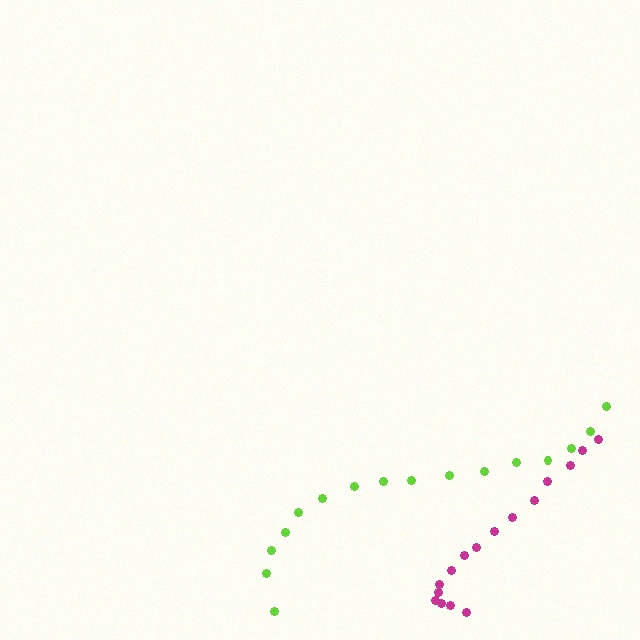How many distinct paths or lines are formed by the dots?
There are 2 distinct paths.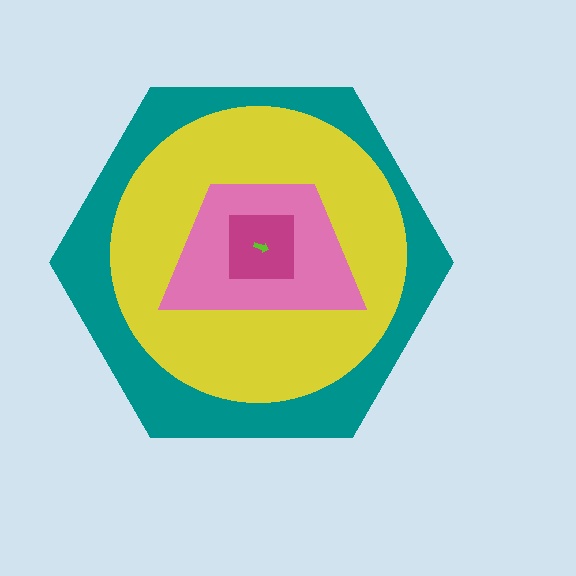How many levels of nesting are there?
5.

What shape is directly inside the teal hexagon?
The yellow circle.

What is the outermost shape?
The teal hexagon.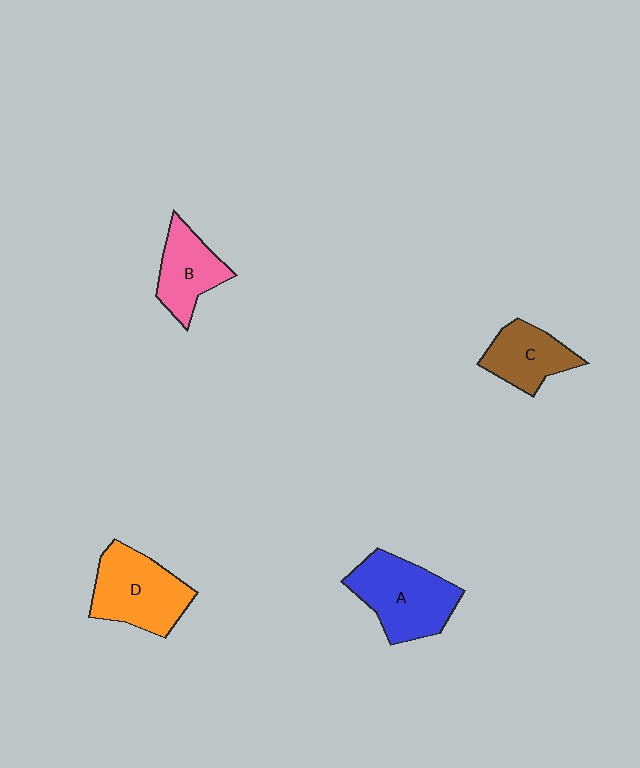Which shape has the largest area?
Shape A (blue).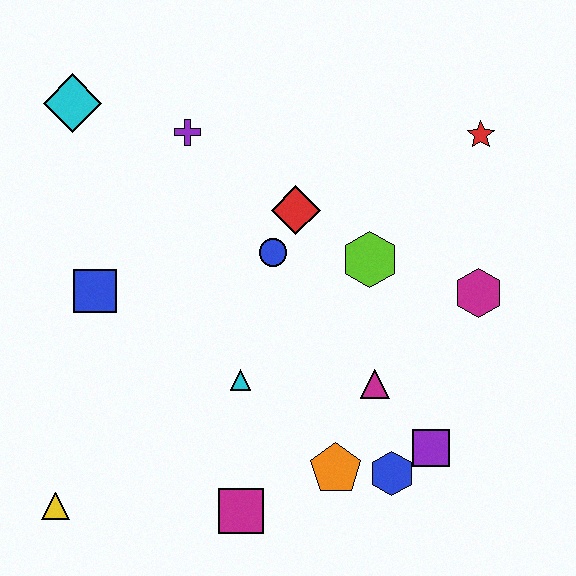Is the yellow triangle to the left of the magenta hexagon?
Yes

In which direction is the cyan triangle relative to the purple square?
The cyan triangle is to the left of the purple square.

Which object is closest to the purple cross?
The cyan diamond is closest to the purple cross.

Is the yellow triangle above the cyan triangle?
No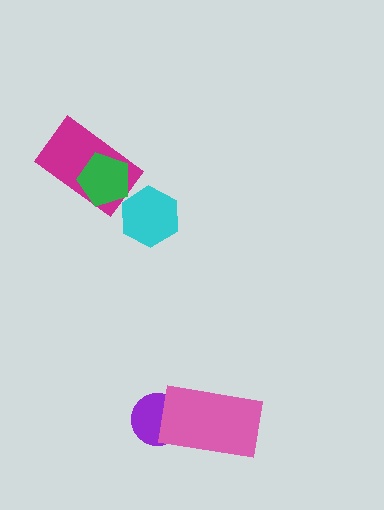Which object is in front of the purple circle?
The pink rectangle is in front of the purple circle.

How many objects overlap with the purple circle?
1 object overlaps with the purple circle.